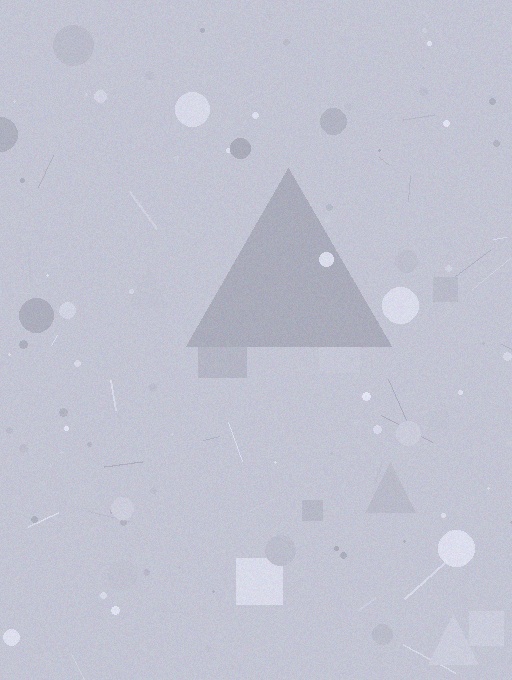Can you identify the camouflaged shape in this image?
The camouflaged shape is a triangle.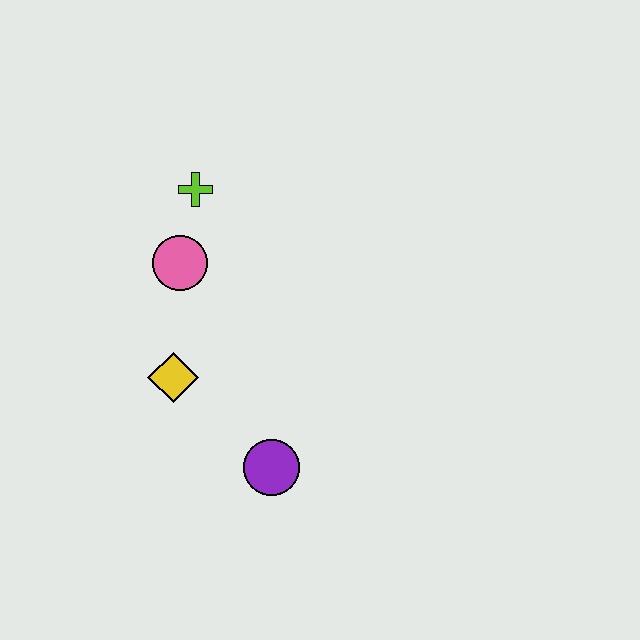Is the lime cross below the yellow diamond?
No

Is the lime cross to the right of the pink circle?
Yes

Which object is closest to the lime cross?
The pink circle is closest to the lime cross.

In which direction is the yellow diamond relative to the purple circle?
The yellow diamond is to the left of the purple circle.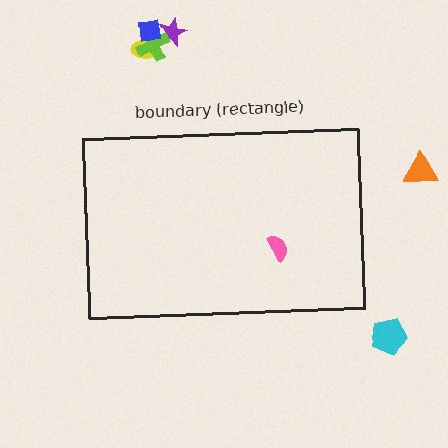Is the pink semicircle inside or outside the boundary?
Inside.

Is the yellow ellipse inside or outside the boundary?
Outside.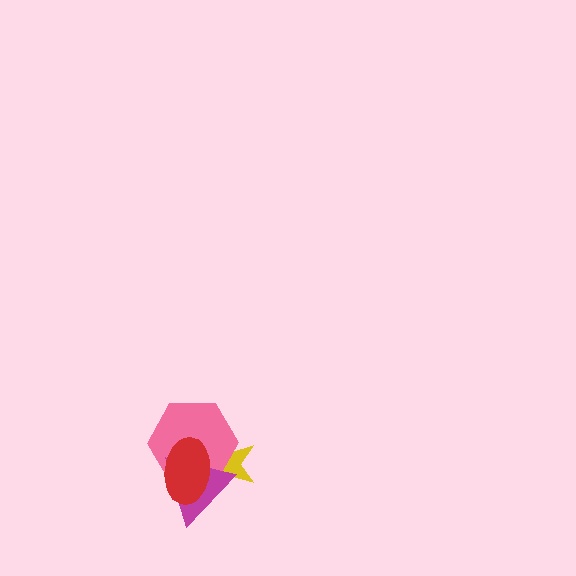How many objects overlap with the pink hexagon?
3 objects overlap with the pink hexagon.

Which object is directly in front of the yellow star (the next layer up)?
The pink hexagon is directly in front of the yellow star.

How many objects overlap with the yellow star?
3 objects overlap with the yellow star.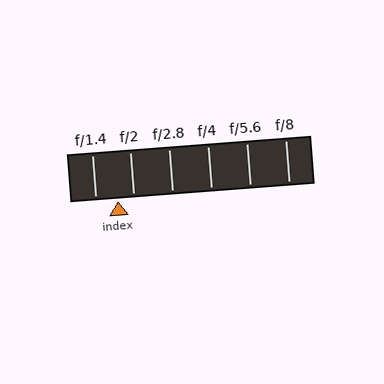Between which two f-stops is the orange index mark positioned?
The index mark is between f/1.4 and f/2.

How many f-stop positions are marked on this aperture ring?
There are 6 f-stop positions marked.